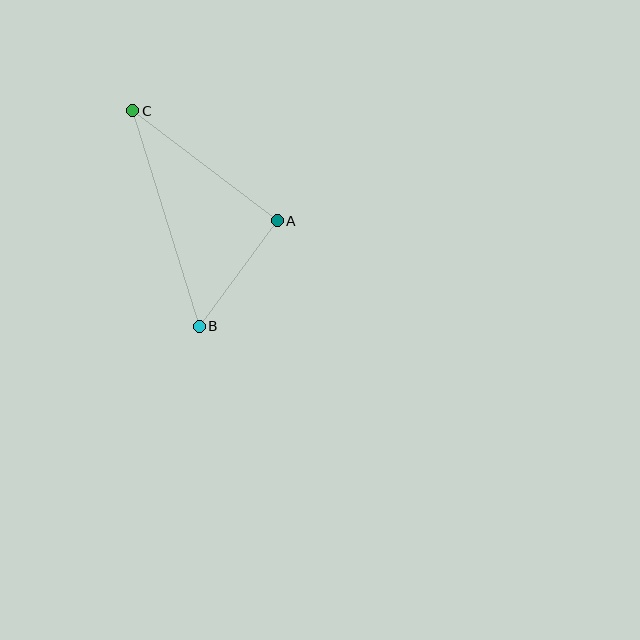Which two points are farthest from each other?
Points B and C are farthest from each other.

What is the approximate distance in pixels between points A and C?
The distance between A and C is approximately 182 pixels.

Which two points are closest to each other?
Points A and B are closest to each other.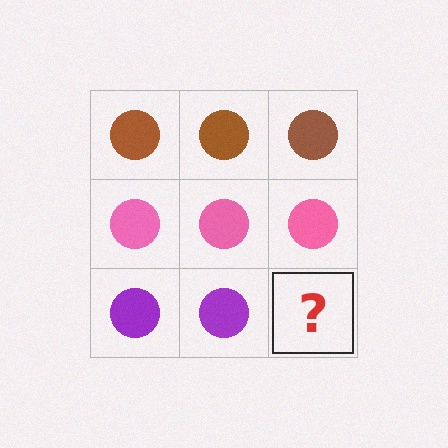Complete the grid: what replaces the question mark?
The question mark should be replaced with a purple circle.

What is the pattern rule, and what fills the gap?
The rule is that each row has a consistent color. The gap should be filled with a purple circle.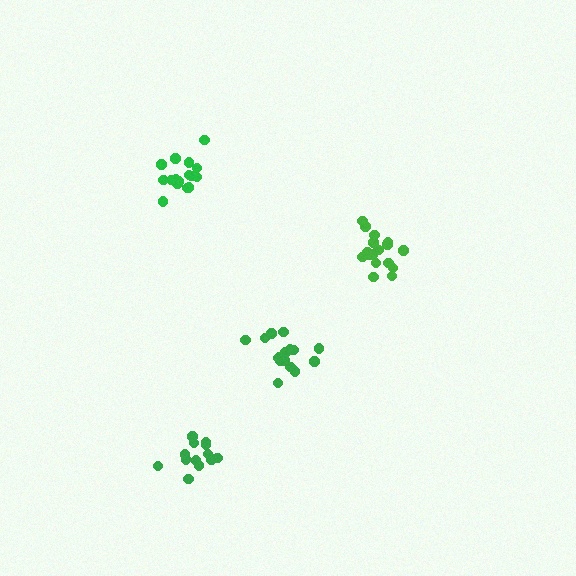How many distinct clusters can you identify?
There are 4 distinct clusters.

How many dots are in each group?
Group 1: 16 dots, Group 2: 17 dots, Group 3: 13 dots, Group 4: 16 dots (62 total).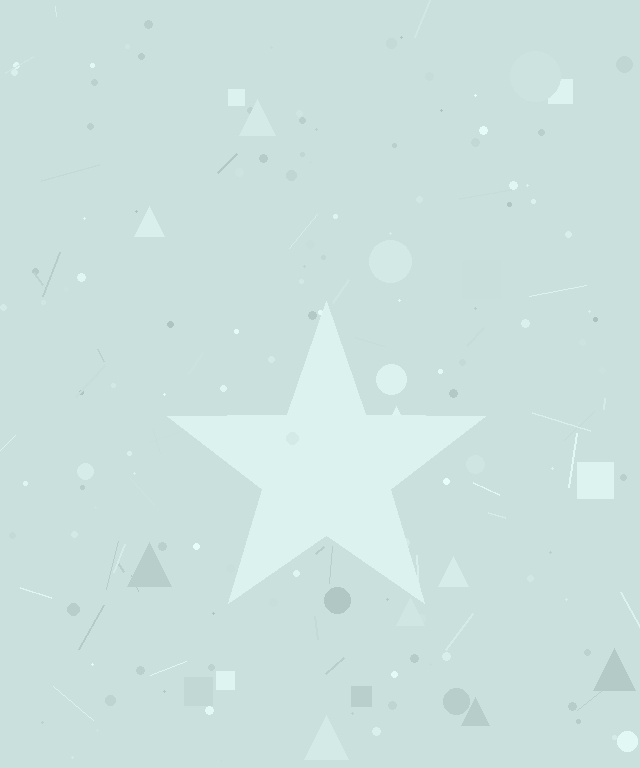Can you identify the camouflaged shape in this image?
The camouflaged shape is a star.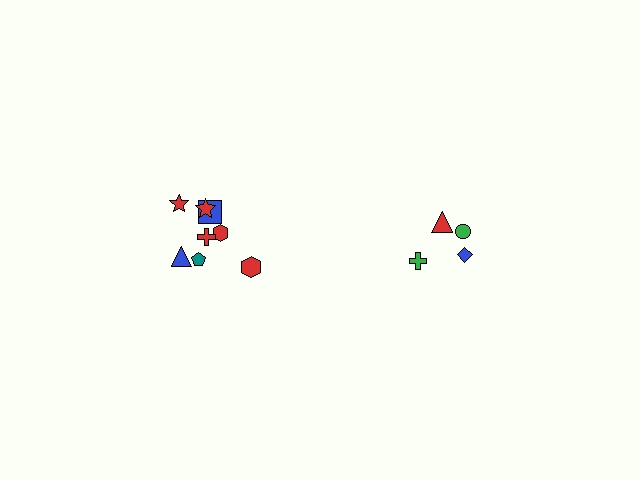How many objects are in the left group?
There are 8 objects.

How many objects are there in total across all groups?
There are 12 objects.